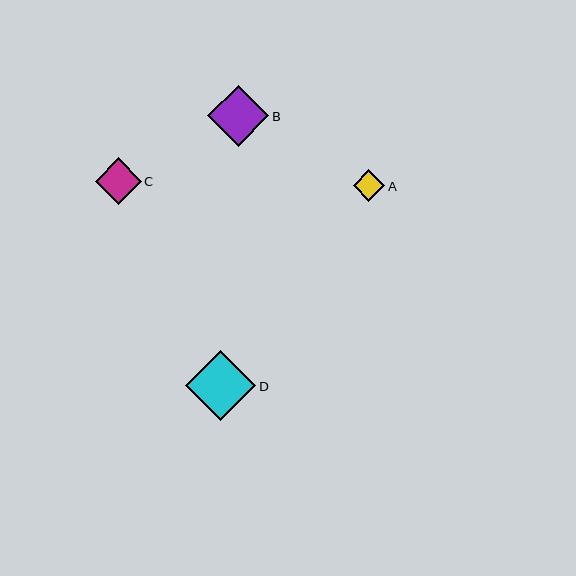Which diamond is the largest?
Diamond D is the largest with a size of approximately 70 pixels.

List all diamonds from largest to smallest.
From largest to smallest: D, B, C, A.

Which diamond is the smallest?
Diamond A is the smallest with a size of approximately 31 pixels.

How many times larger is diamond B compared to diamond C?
Diamond B is approximately 1.3 times the size of diamond C.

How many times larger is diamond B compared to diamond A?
Diamond B is approximately 1.9 times the size of diamond A.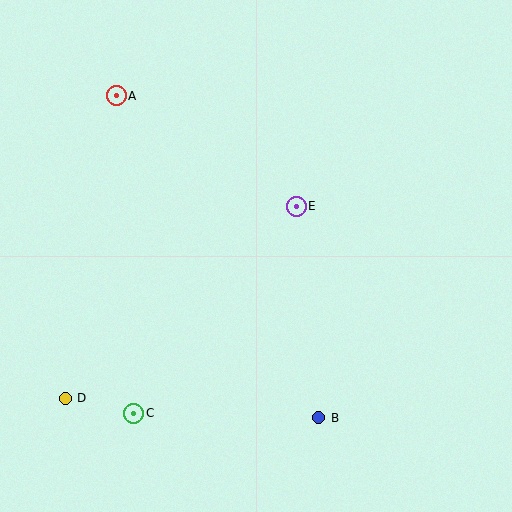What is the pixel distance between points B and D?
The distance between B and D is 254 pixels.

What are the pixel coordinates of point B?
Point B is at (319, 418).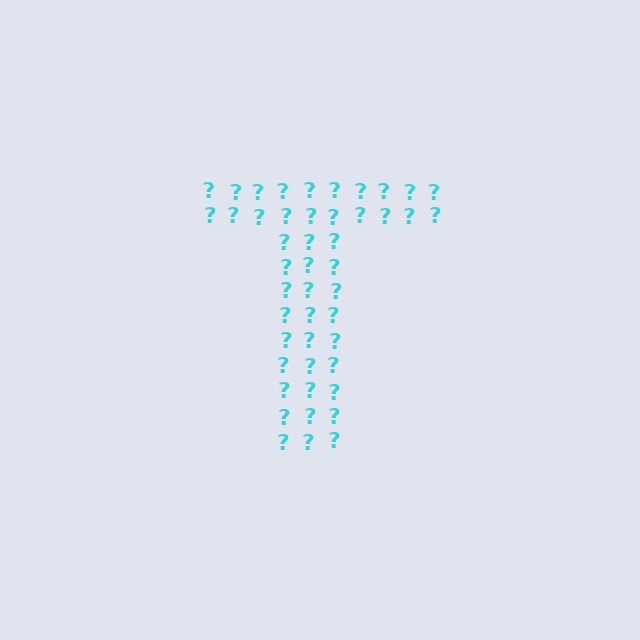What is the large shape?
The large shape is the letter T.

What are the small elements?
The small elements are question marks.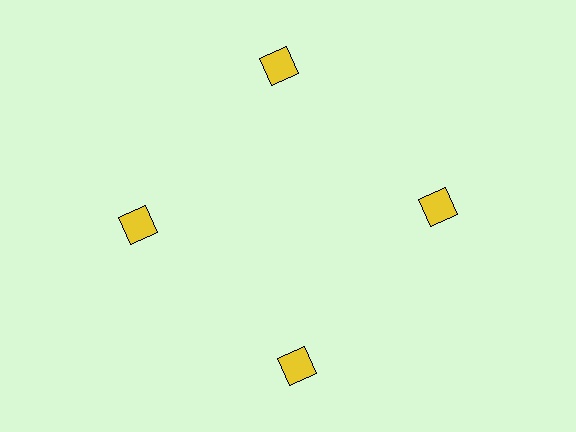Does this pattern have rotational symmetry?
Yes, this pattern has 4-fold rotational symmetry. It looks the same after rotating 90 degrees around the center.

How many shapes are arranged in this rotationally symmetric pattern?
There are 4 shapes, arranged in 4 groups of 1.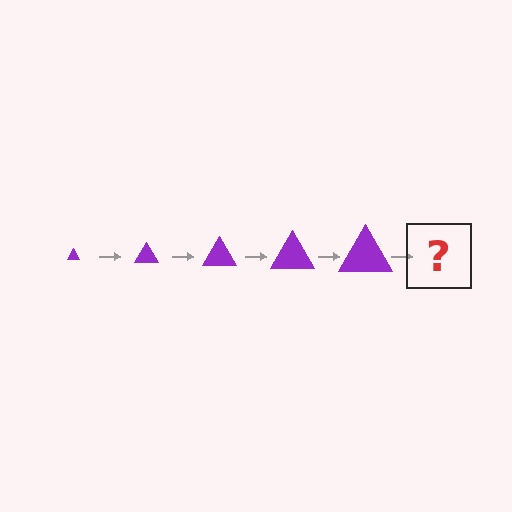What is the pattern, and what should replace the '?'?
The pattern is that the triangle gets progressively larger each step. The '?' should be a purple triangle, larger than the previous one.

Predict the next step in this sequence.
The next step is a purple triangle, larger than the previous one.